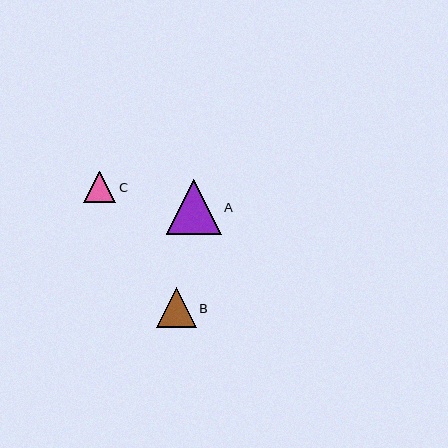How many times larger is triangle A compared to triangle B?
Triangle A is approximately 1.4 times the size of triangle B.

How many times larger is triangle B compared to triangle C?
Triangle B is approximately 1.3 times the size of triangle C.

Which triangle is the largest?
Triangle A is the largest with a size of approximately 55 pixels.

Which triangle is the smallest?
Triangle C is the smallest with a size of approximately 32 pixels.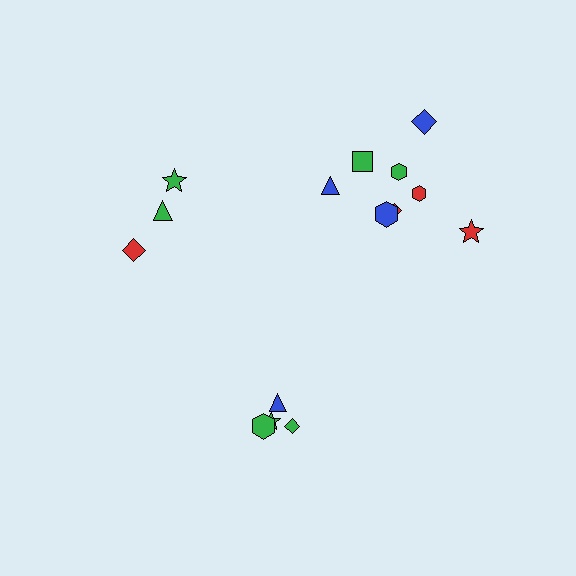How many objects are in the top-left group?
There are 3 objects.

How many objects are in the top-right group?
There are 8 objects.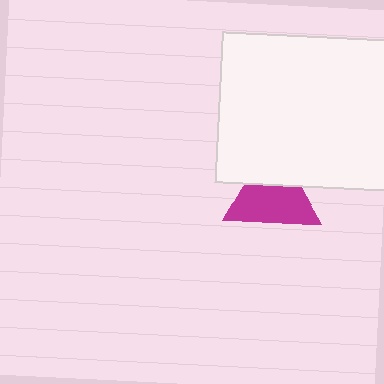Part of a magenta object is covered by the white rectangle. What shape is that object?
It is a triangle.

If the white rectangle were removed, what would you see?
You would see the complete magenta triangle.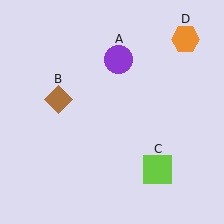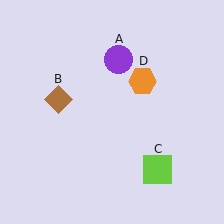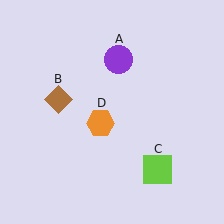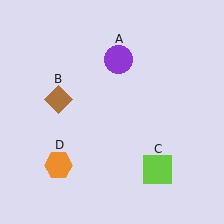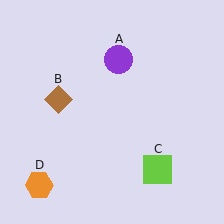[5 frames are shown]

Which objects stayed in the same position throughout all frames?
Purple circle (object A) and brown diamond (object B) and lime square (object C) remained stationary.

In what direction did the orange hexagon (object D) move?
The orange hexagon (object D) moved down and to the left.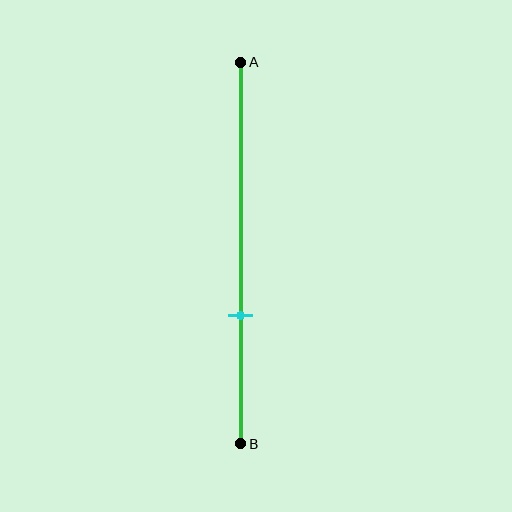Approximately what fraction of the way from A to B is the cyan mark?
The cyan mark is approximately 65% of the way from A to B.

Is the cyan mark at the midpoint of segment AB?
No, the mark is at about 65% from A, not at the 50% midpoint.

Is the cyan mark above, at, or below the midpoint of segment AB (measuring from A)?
The cyan mark is below the midpoint of segment AB.